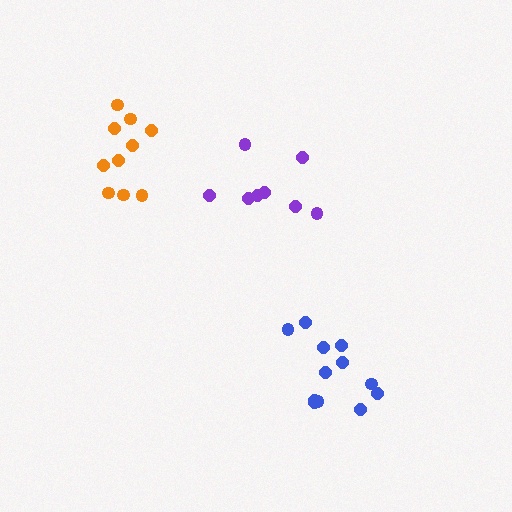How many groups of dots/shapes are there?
There are 3 groups.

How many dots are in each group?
Group 1: 12 dots, Group 2: 10 dots, Group 3: 8 dots (30 total).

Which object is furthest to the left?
The orange cluster is leftmost.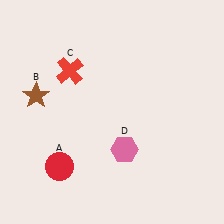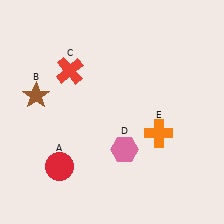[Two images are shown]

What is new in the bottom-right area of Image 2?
An orange cross (E) was added in the bottom-right area of Image 2.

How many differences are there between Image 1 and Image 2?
There is 1 difference between the two images.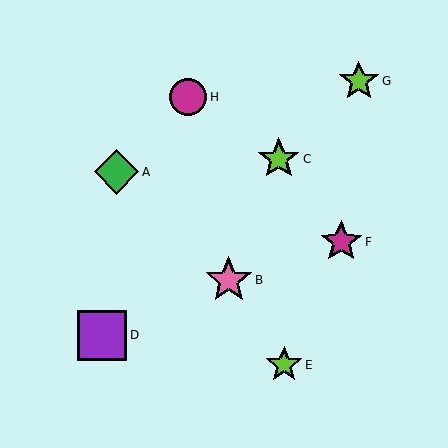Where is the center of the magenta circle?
The center of the magenta circle is at (188, 97).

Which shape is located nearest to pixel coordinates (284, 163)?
The lime star (labeled C) at (279, 159) is nearest to that location.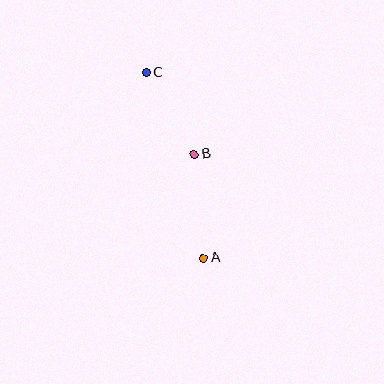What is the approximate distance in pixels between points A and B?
The distance between A and B is approximately 104 pixels.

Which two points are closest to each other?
Points B and C are closest to each other.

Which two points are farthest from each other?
Points A and C are farthest from each other.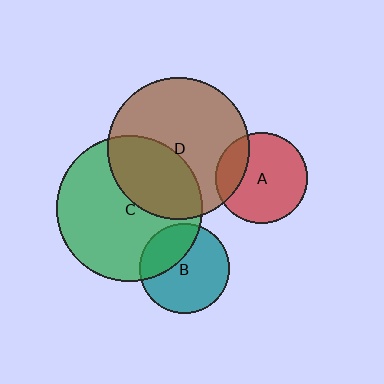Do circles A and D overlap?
Yes.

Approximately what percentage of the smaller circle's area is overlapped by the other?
Approximately 20%.